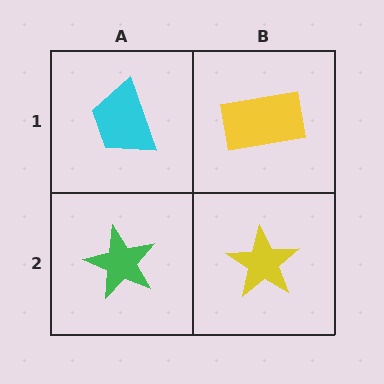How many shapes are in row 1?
2 shapes.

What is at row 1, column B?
A yellow rectangle.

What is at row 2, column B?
A yellow star.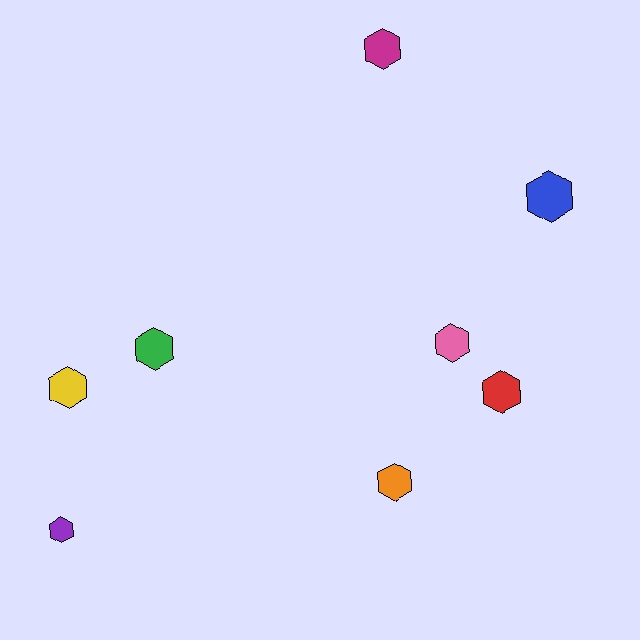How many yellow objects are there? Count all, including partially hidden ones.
There is 1 yellow object.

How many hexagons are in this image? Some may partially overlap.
There are 8 hexagons.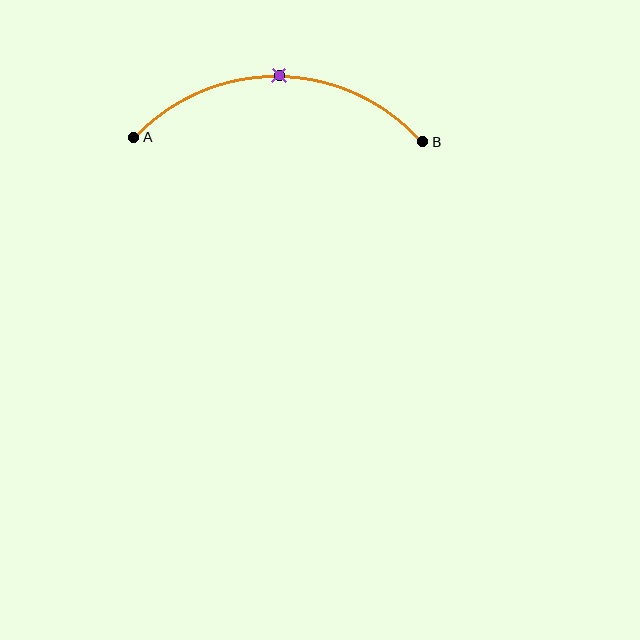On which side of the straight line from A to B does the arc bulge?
The arc bulges above the straight line connecting A and B.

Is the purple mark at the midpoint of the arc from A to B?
Yes. The purple mark lies on the arc at equal arc-length from both A and B — it is the arc midpoint.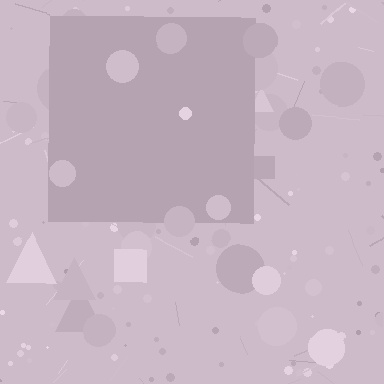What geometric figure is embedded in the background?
A square is embedded in the background.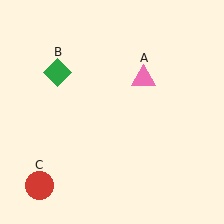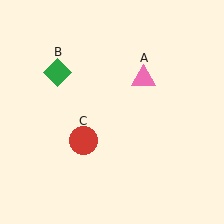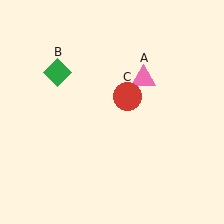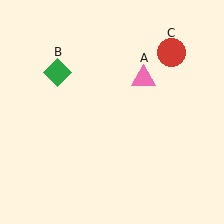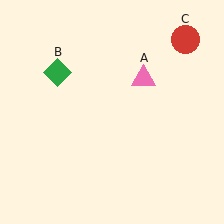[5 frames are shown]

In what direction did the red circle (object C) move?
The red circle (object C) moved up and to the right.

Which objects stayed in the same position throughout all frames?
Pink triangle (object A) and green diamond (object B) remained stationary.